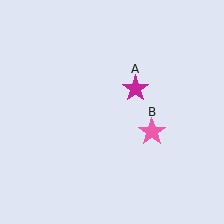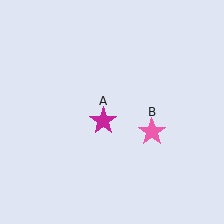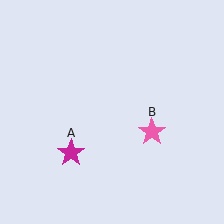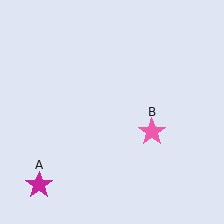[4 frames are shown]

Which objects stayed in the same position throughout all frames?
Pink star (object B) remained stationary.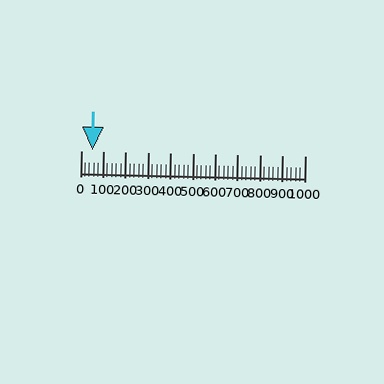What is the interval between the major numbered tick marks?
The major tick marks are spaced 100 units apart.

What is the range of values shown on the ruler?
The ruler shows values from 0 to 1000.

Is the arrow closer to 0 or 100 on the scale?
The arrow is closer to 100.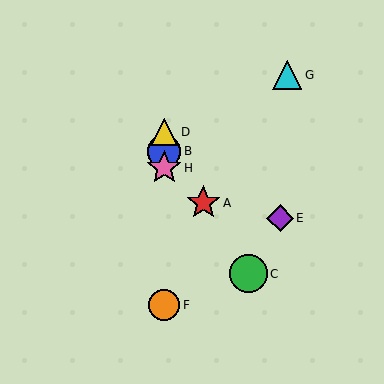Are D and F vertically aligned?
Yes, both are at x≈164.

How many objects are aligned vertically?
4 objects (B, D, F, H) are aligned vertically.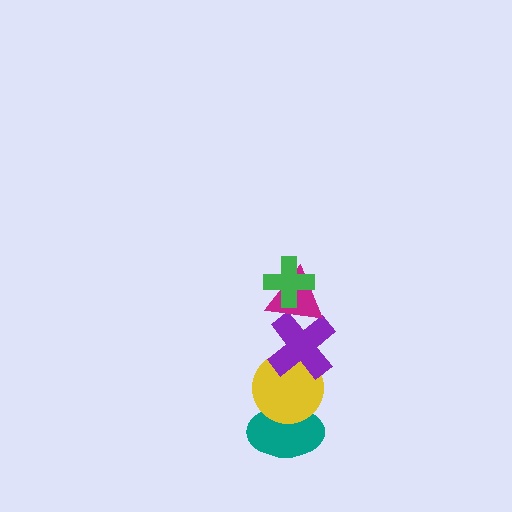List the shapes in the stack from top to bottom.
From top to bottom: the green cross, the magenta triangle, the purple cross, the yellow circle, the teal ellipse.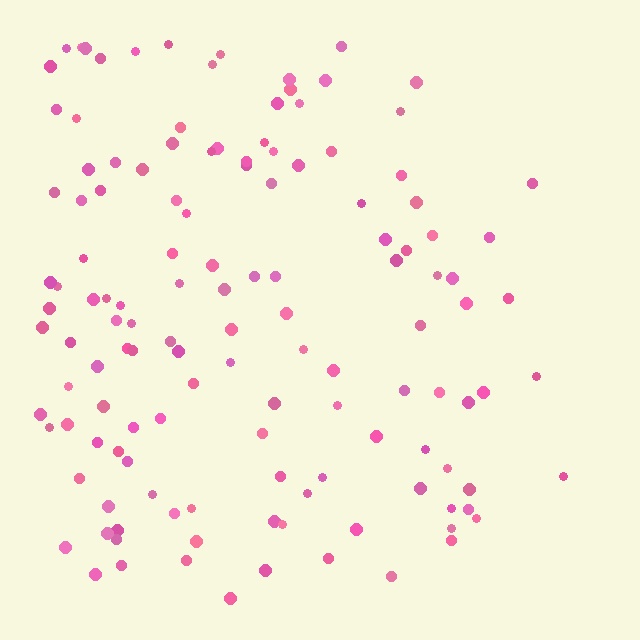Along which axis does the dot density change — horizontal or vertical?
Horizontal.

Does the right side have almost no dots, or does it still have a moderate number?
Still a moderate number, just noticeably fewer than the left.